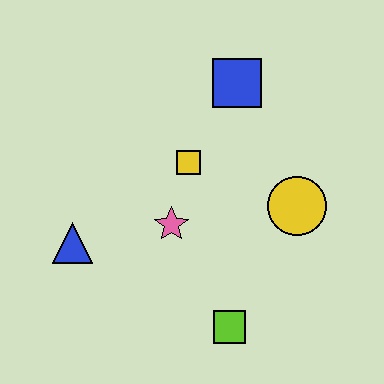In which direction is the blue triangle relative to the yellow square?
The blue triangle is to the left of the yellow square.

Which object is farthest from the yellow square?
The lime square is farthest from the yellow square.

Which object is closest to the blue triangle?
The pink star is closest to the blue triangle.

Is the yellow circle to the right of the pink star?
Yes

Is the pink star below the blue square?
Yes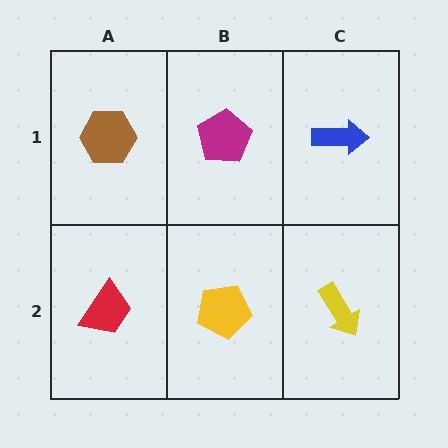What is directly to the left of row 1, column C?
A magenta pentagon.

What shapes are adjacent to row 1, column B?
A yellow pentagon (row 2, column B), a brown hexagon (row 1, column A), a blue arrow (row 1, column C).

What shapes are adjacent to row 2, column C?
A blue arrow (row 1, column C), a yellow pentagon (row 2, column B).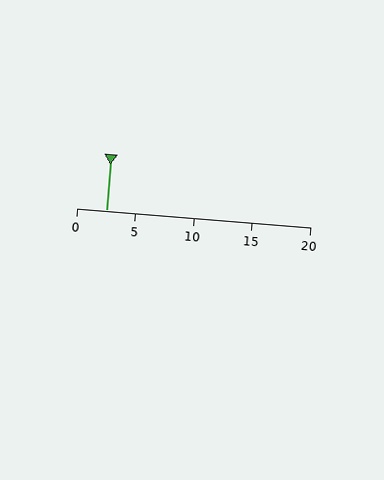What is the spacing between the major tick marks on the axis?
The major ticks are spaced 5 apart.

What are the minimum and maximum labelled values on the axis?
The axis runs from 0 to 20.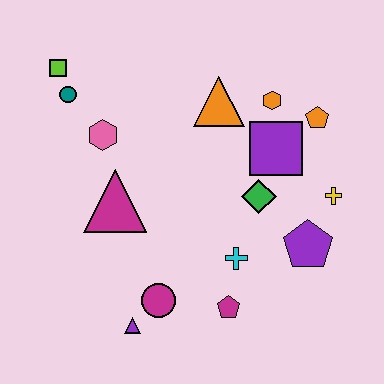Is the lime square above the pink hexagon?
Yes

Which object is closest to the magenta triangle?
The pink hexagon is closest to the magenta triangle.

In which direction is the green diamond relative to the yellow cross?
The green diamond is to the left of the yellow cross.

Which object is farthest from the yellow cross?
The lime square is farthest from the yellow cross.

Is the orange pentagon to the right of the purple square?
Yes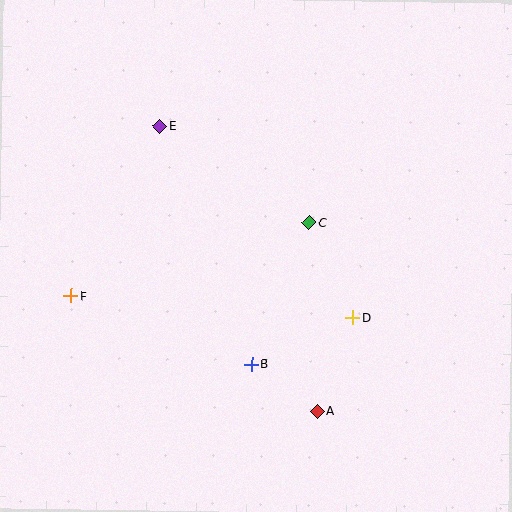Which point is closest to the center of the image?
Point C at (309, 223) is closest to the center.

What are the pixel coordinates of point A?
Point A is at (317, 411).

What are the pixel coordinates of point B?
Point B is at (252, 364).